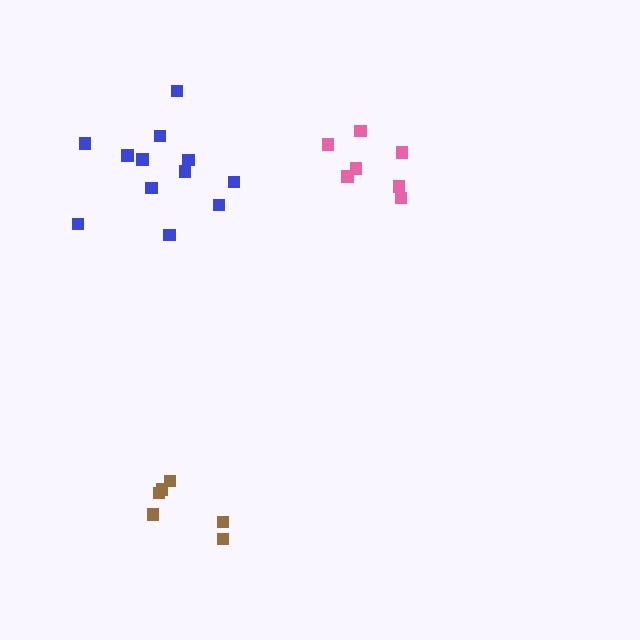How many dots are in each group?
Group 1: 12 dots, Group 2: 7 dots, Group 3: 6 dots (25 total).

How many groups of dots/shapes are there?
There are 3 groups.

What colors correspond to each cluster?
The clusters are colored: blue, pink, brown.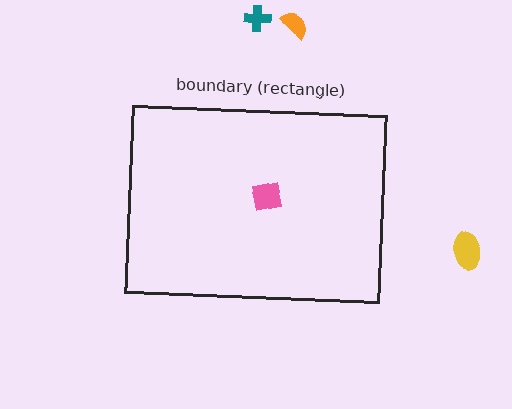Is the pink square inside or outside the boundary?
Inside.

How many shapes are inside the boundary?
1 inside, 3 outside.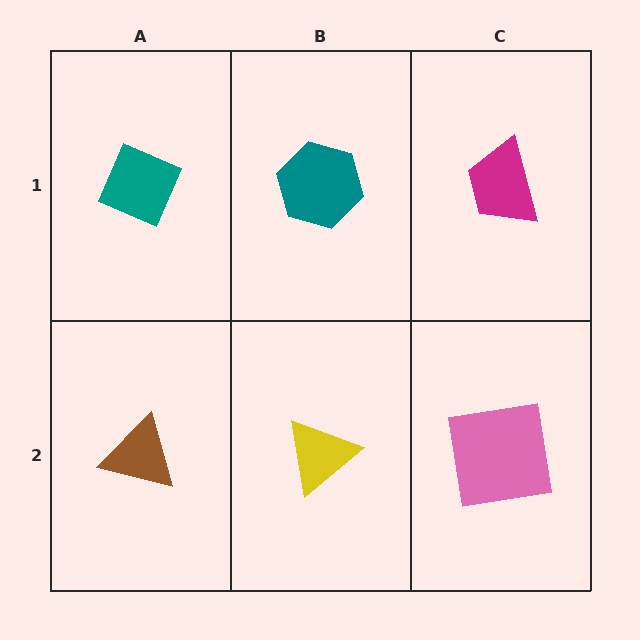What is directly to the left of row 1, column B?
A teal diamond.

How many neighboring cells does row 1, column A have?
2.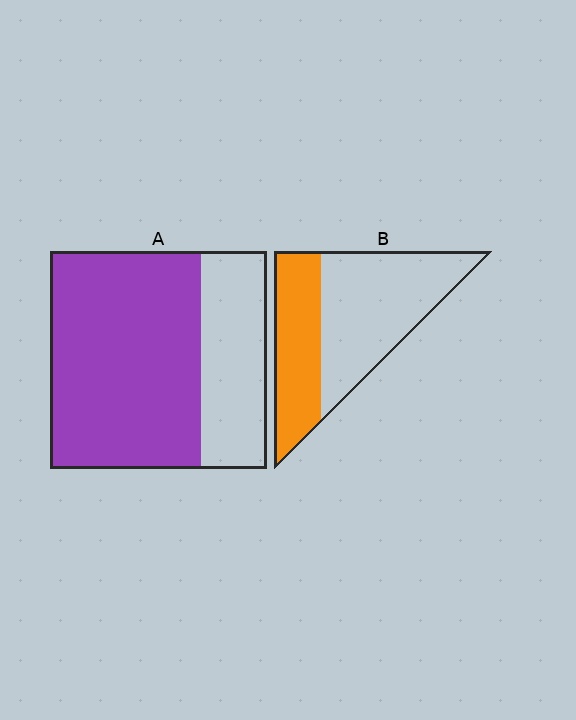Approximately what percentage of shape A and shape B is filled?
A is approximately 70% and B is approximately 40%.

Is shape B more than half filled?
No.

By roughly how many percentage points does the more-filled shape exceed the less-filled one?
By roughly 30 percentage points (A over B).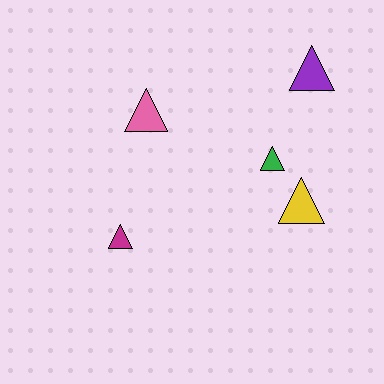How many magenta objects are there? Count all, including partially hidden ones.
There is 1 magenta object.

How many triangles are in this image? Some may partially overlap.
There are 5 triangles.